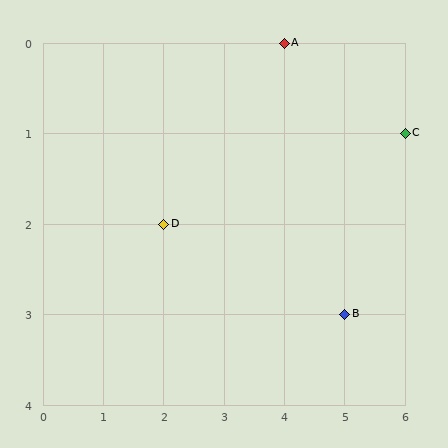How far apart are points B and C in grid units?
Points B and C are 1 column and 2 rows apart (about 2.2 grid units diagonally).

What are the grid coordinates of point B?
Point B is at grid coordinates (5, 3).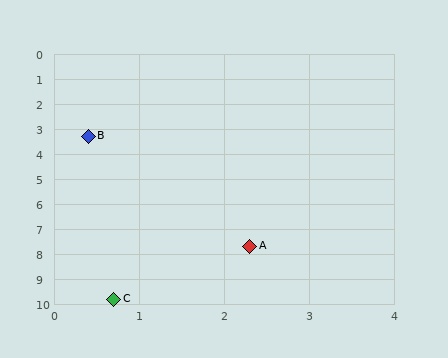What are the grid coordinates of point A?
Point A is at approximately (2.3, 7.7).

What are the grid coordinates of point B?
Point B is at approximately (0.4, 3.3).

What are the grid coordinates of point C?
Point C is at approximately (0.7, 9.8).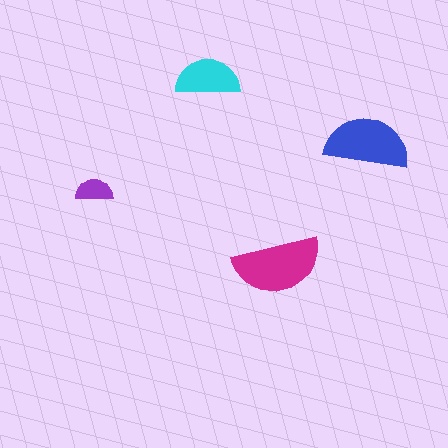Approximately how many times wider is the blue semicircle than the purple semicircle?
About 2 times wider.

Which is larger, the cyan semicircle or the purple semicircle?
The cyan one.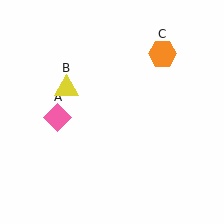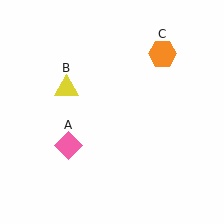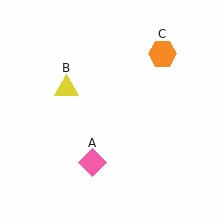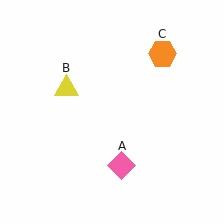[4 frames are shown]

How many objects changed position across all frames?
1 object changed position: pink diamond (object A).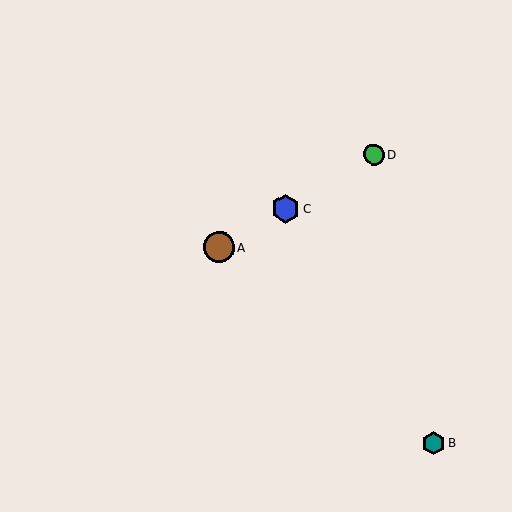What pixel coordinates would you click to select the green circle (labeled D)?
Click at (374, 155) to select the green circle D.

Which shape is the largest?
The brown circle (labeled A) is the largest.